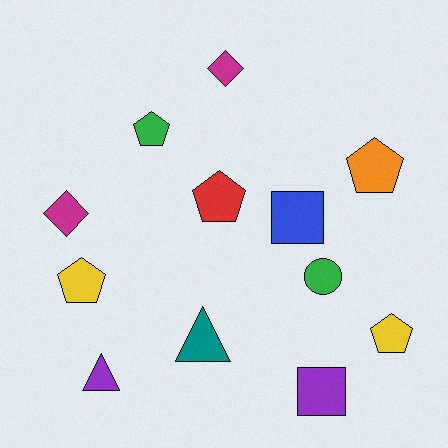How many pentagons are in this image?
There are 5 pentagons.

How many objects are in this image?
There are 12 objects.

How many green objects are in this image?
There are 2 green objects.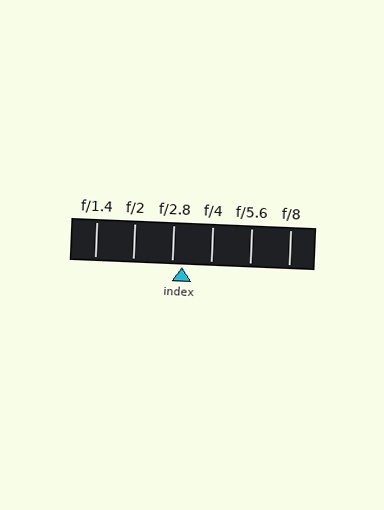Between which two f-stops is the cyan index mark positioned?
The index mark is between f/2.8 and f/4.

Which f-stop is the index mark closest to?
The index mark is closest to f/2.8.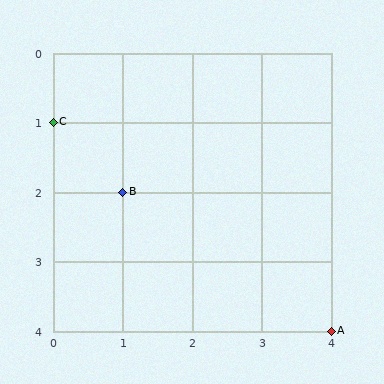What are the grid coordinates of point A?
Point A is at grid coordinates (4, 4).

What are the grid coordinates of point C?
Point C is at grid coordinates (0, 1).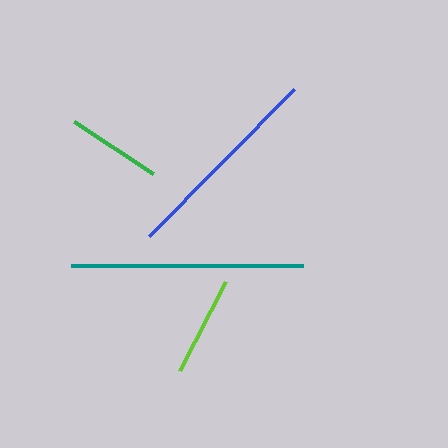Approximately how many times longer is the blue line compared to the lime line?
The blue line is approximately 2.1 times the length of the lime line.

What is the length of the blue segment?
The blue segment is approximately 206 pixels long.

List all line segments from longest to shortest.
From longest to shortest: teal, blue, lime, green.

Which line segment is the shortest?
The green line is the shortest at approximately 95 pixels.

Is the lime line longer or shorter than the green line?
The lime line is longer than the green line.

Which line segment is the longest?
The teal line is the longest at approximately 232 pixels.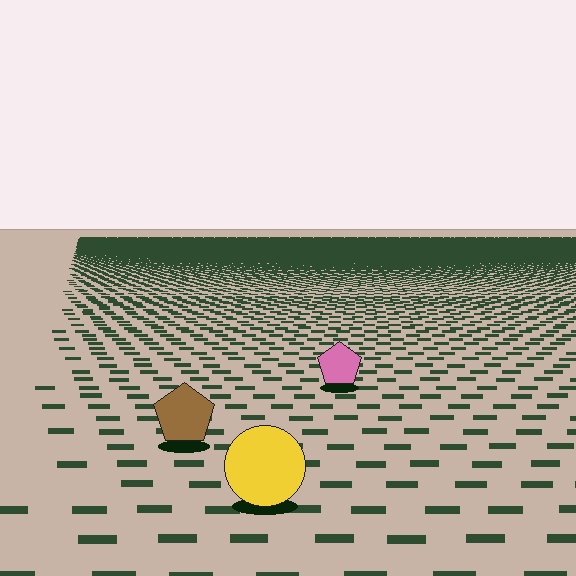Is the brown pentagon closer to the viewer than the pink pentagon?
Yes. The brown pentagon is closer — you can tell from the texture gradient: the ground texture is coarser near it.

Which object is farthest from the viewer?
The pink pentagon is farthest from the viewer. It appears smaller and the ground texture around it is denser.